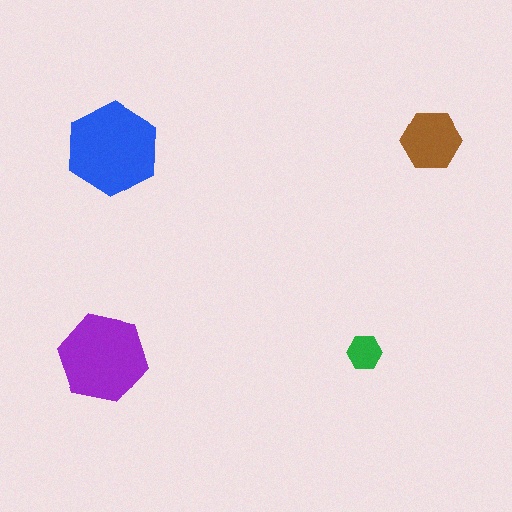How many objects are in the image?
There are 4 objects in the image.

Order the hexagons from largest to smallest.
the blue one, the purple one, the brown one, the green one.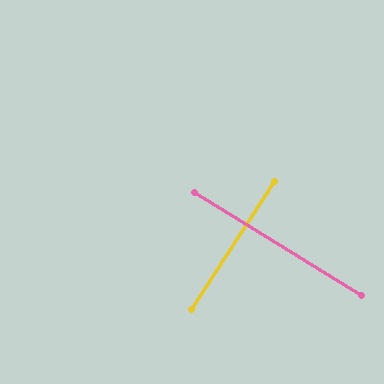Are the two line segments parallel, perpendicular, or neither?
Perpendicular — they meet at approximately 89°.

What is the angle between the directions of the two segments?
Approximately 89 degrees.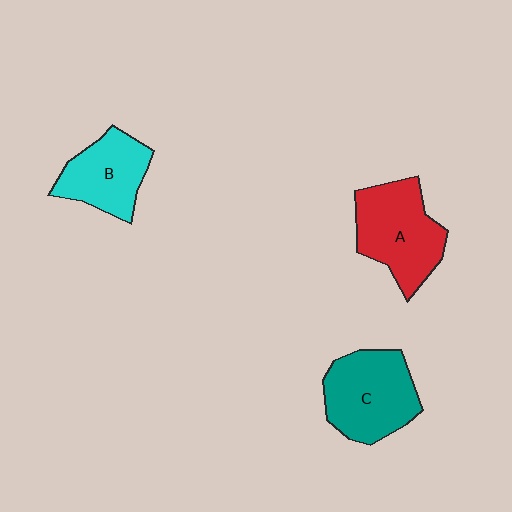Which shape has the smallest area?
Shape B (cyan).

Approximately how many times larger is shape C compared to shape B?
Approximately 1.3 times.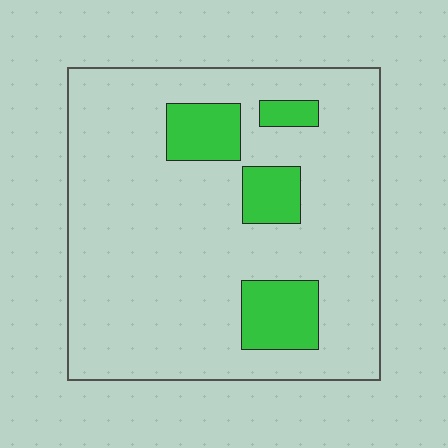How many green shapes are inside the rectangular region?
4.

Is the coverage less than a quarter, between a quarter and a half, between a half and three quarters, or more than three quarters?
Less than a quarter.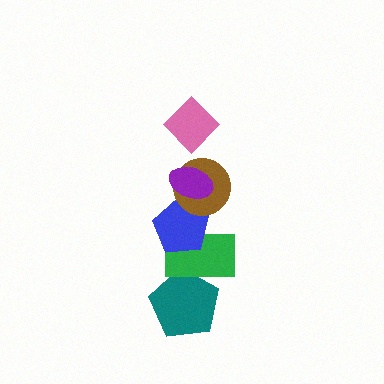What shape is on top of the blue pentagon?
The brown circle is on top of the blue pentagon.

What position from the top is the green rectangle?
The green rectangle is 5th from the top.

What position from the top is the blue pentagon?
The blue pentagon is 4th from the top.